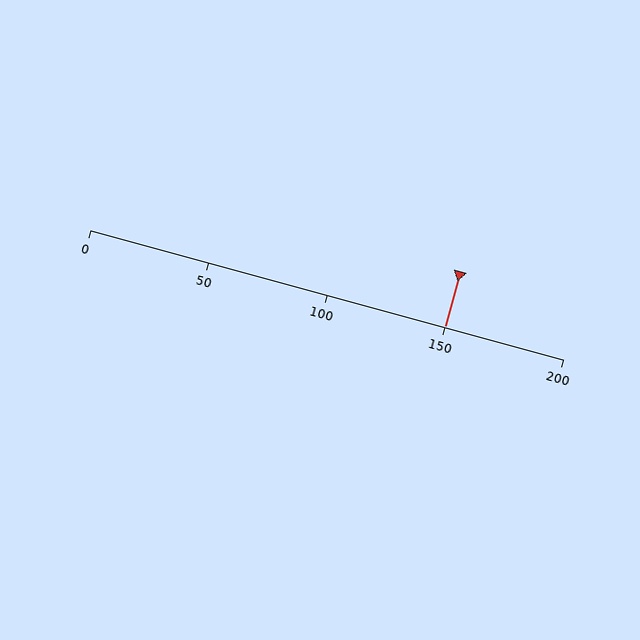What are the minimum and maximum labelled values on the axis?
The axis runs from 0 to 200.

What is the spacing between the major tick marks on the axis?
The major ticks are spaced 50 apart.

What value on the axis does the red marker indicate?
The marker indicates approximately 150.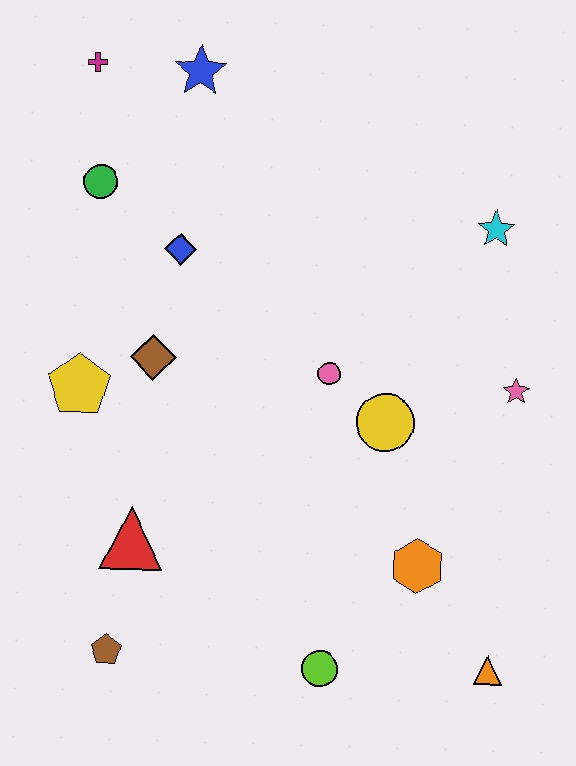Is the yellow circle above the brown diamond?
No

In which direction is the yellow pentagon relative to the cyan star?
The yellow pentagon is to the left of the cyan star.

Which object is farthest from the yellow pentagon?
The orange triangle is farthest from the yellow pentagon.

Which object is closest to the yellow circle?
The pink circle is closest to the yellow circle.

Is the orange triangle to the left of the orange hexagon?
No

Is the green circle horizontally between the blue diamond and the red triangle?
No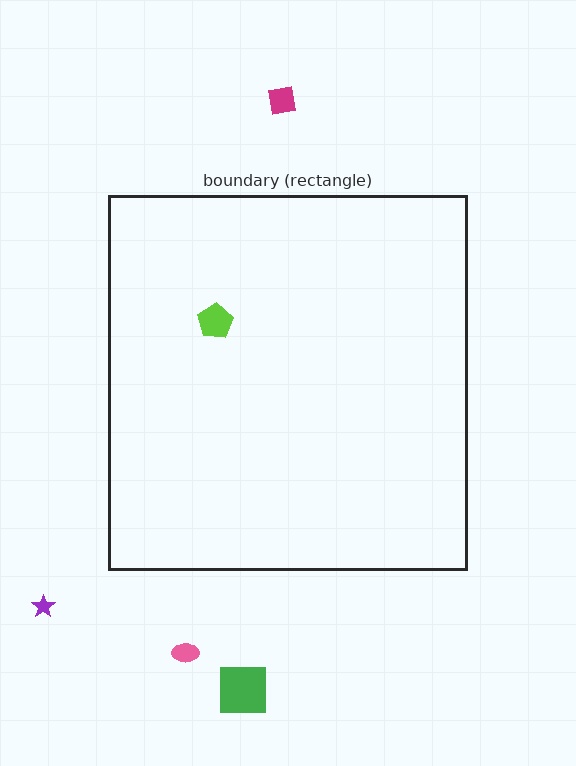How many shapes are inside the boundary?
1 inside, 4 outside.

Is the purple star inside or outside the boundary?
Outside.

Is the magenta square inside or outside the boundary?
Outside.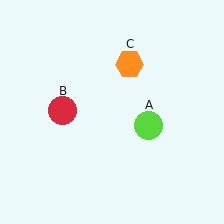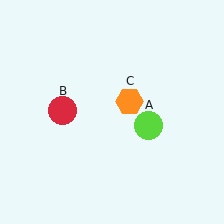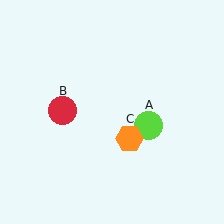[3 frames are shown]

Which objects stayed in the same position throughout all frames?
Lime circle (object A) and red circle (object B) remained stationary.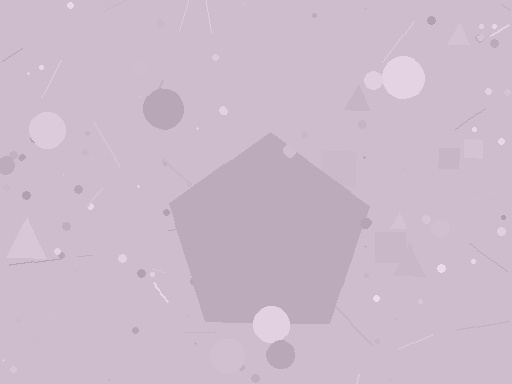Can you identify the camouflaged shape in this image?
The camouflaged shape is a pentagon.